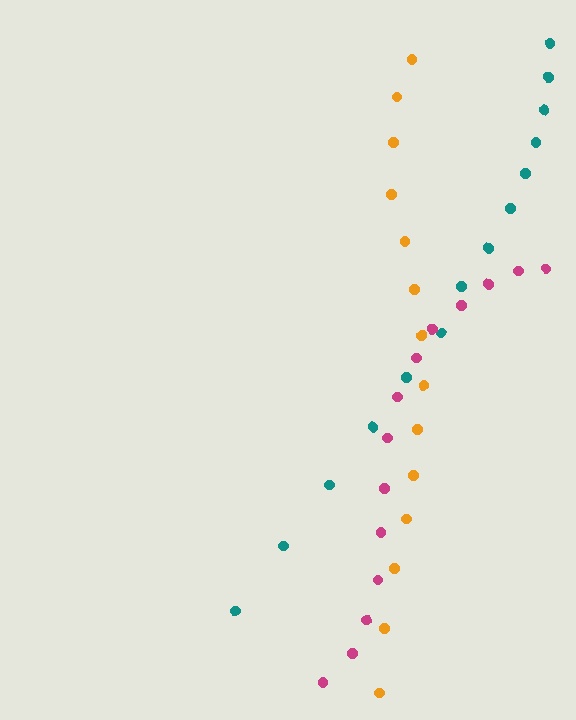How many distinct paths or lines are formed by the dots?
There are 3 distinct paths.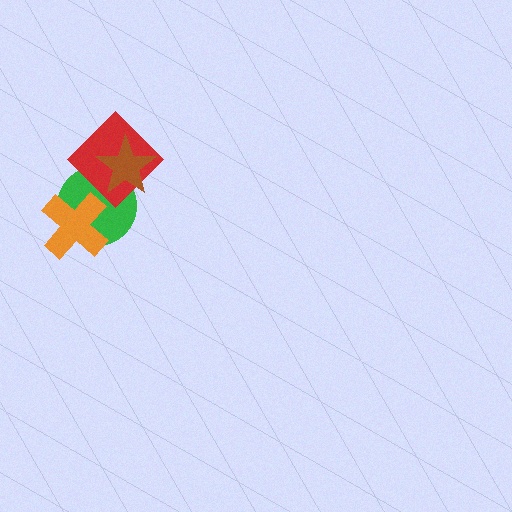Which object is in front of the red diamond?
The brown star is in front of the red diamond.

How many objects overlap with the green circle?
3 objects overlap with the green circle.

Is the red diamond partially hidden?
Yes, it is partially covered by another shape.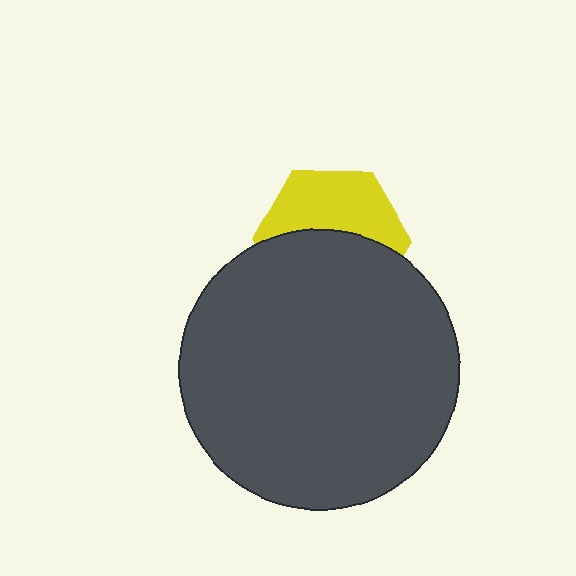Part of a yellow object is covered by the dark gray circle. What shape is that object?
It is a hexagon.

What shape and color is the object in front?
The object in front is a dark gray circle.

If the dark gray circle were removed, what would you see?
You would see the complete yellow hexagon.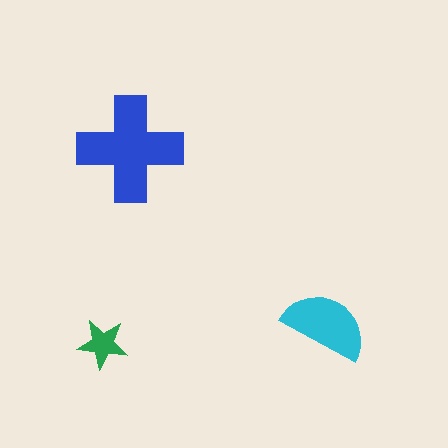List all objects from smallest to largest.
The green star, the cyan semicircle, the blue cross.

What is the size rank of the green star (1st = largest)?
3rd.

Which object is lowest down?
The green star is bottommost.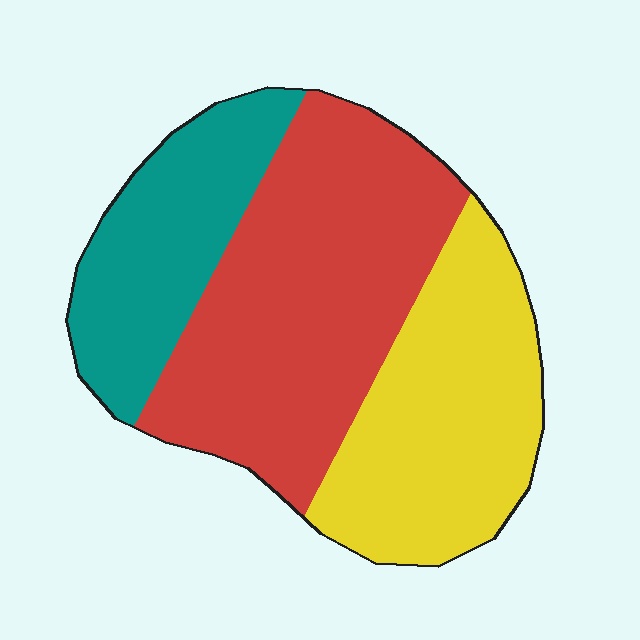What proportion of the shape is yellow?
Yellow covers 32% of the shape.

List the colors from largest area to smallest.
From largest to smallest: red, yellow, teal.